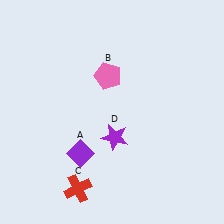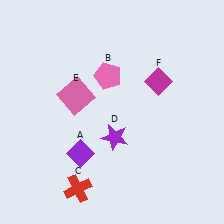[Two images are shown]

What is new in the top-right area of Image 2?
A magenta diamond (F) was added in the top-right area of Image 2.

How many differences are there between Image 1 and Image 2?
There are 2 differences between the two images.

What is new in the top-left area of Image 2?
A pink square (E) was added in the top-left area of Image 2.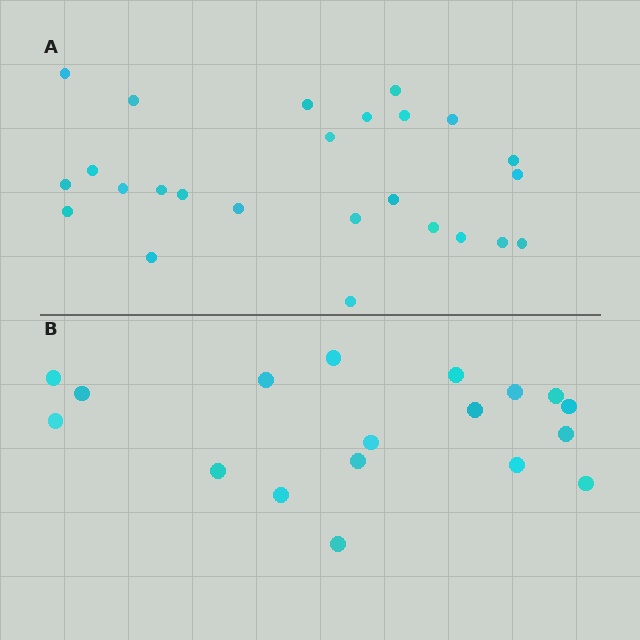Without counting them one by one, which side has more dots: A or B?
Region A (the top region) has more dots.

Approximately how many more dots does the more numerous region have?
Region A has roughly 8 or so more dots than region B.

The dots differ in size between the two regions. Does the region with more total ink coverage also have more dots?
No. Region B has more total ink coverage because its dots are larger, but region A actually contains more individual dots. Total area can be misleading — the number of items is what matters here.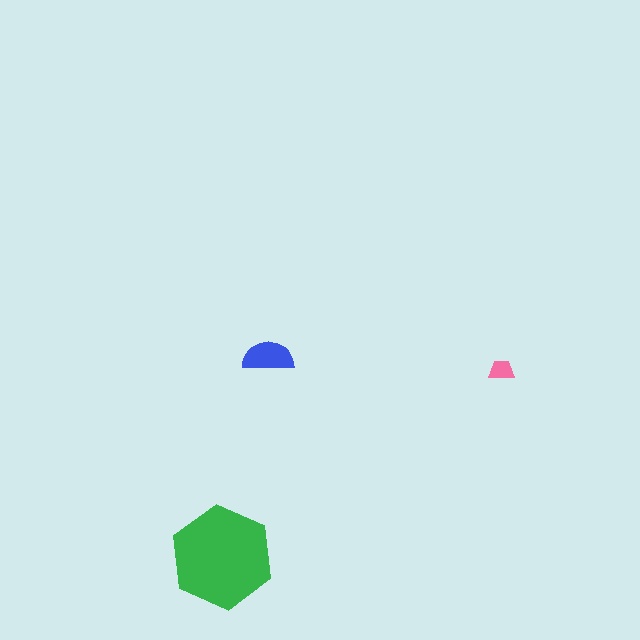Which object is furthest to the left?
The green hexagon is leftmost.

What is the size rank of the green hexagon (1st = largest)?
1st.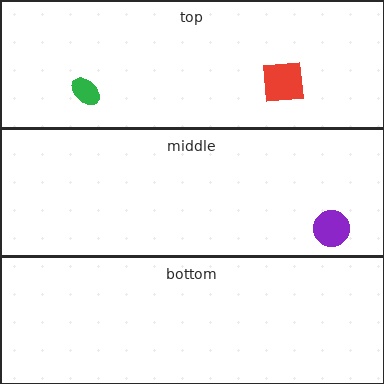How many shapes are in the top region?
2.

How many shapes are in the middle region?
1.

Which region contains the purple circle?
The middle region.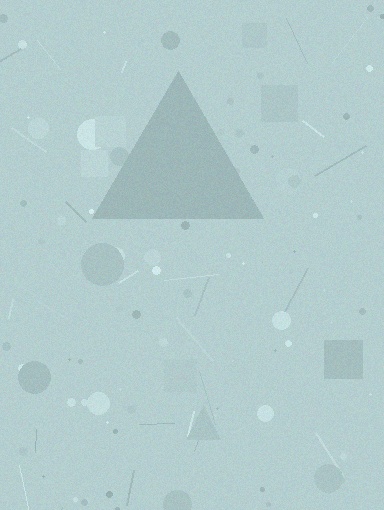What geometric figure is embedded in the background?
A triangle is embedded in the background.